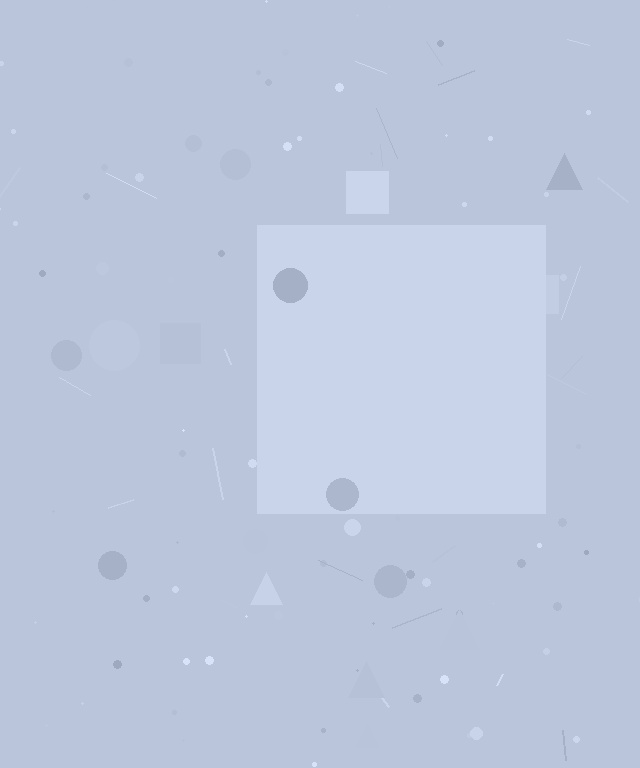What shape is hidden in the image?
A square is hidden in the image.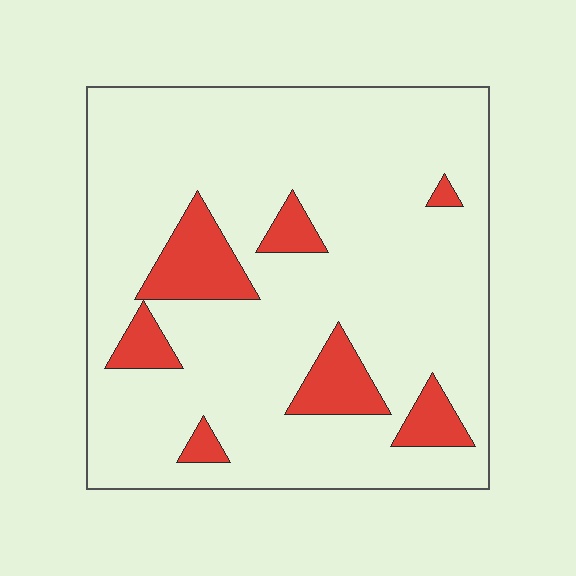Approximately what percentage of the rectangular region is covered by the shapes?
Approximately 15%.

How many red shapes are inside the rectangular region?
7.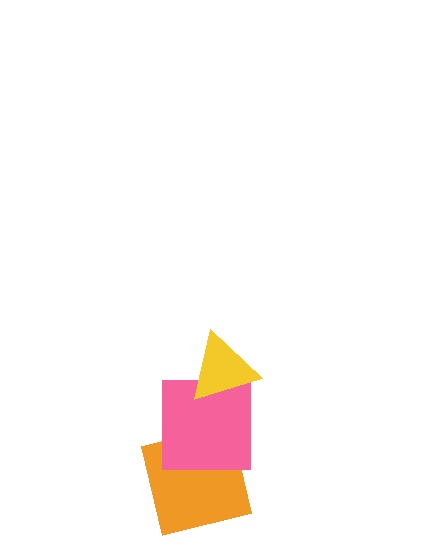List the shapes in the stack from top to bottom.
From top to bottom: the yellow triangle, the pink square, the orange square.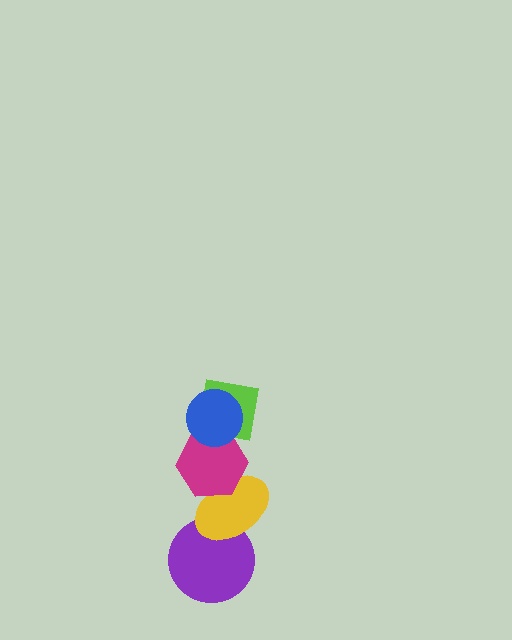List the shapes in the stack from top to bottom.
From top to bottom: the blue circle, the lime square, the magenta hexagon, the yellow ellipse, the purple circle.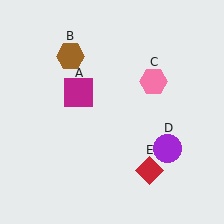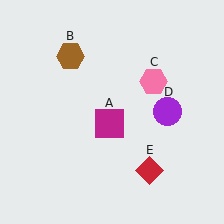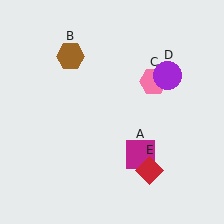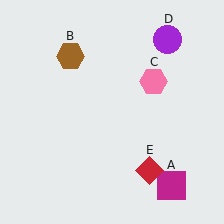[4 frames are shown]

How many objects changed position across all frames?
2 objects changed position: magenta square (object A), purple circle (object D).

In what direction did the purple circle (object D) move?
The purple circle (object D) moved up.